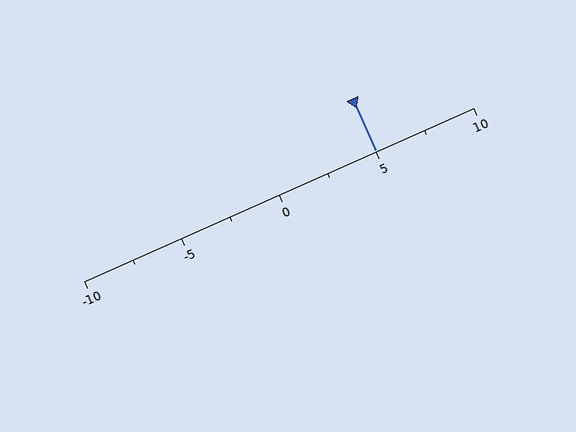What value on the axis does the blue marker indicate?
The marker indicates approximately 5.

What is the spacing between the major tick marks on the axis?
The major ticks are spaced 5 apart.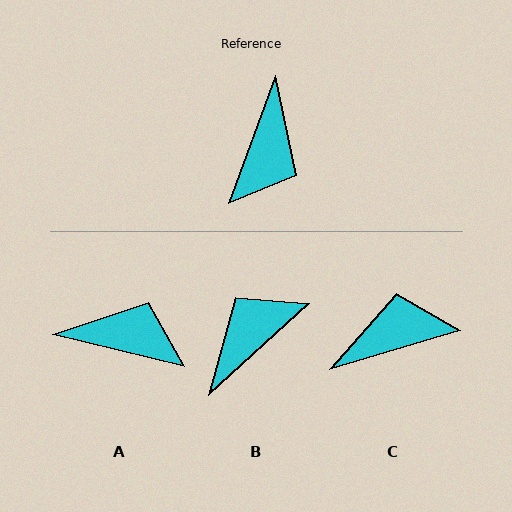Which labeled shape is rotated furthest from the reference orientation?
B, about 153 degrees away.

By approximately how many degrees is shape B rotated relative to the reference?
Approximately 153 degrees counter-clockwise.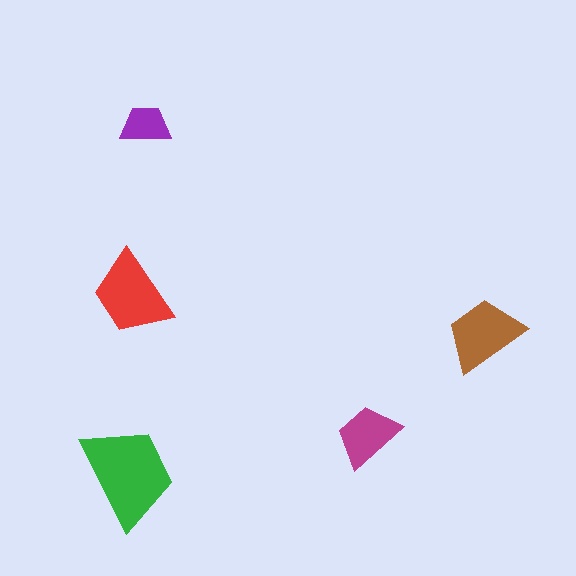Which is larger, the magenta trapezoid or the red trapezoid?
The red one.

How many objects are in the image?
There are 5 objects in the image.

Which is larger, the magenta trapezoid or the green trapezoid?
The green one.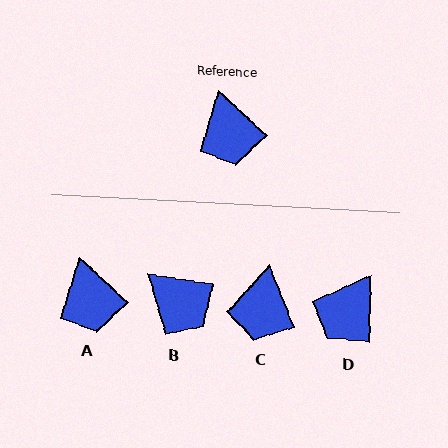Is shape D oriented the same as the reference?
No, it is off by about 48 degrees.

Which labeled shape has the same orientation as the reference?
A.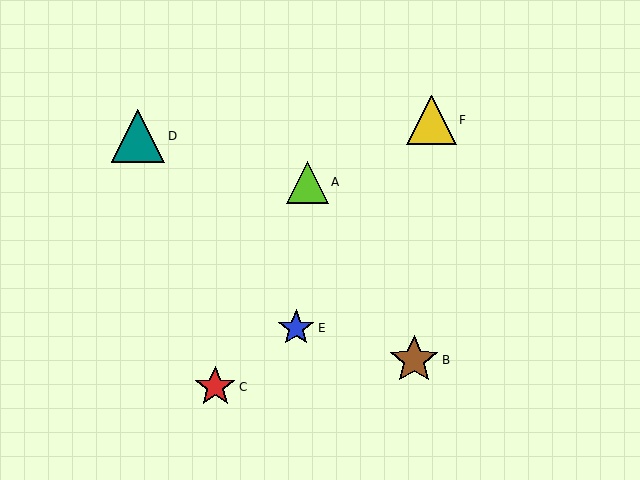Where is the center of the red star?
The center of the red star is at (215, 387).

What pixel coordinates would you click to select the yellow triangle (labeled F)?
Click at (431, 120) to select the yellow triangle F.